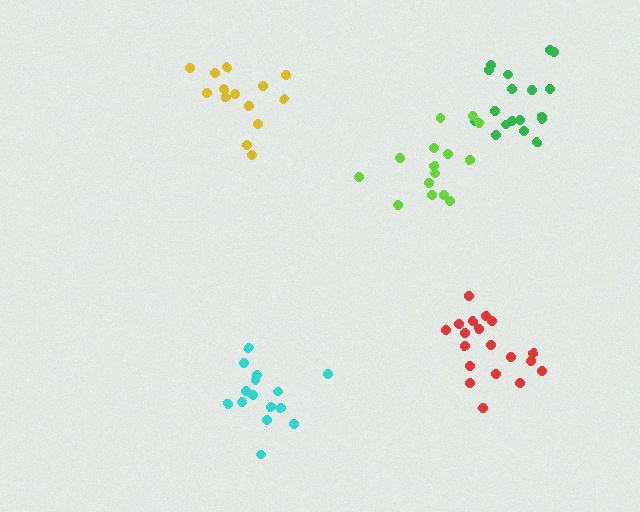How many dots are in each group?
Group 1: 14 dots, Group 2: 18 dots, Group 3: 15 dots, Group 4: 15 dots, Group 5: 19 dots (81 total).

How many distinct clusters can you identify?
There are 5 distinct clusters.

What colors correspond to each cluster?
The clusters are colored: yellow, green, cyan, lime, red.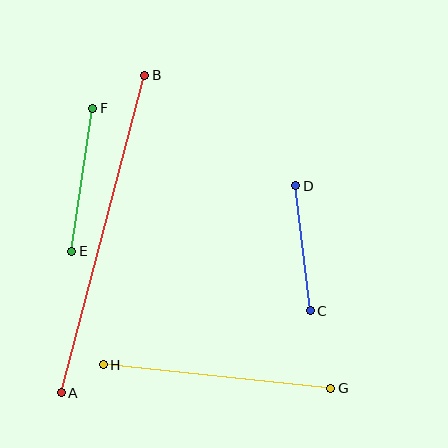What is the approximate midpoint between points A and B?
The midpoint is at approximately (103, 234) pixels.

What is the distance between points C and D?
The distance is approximately 126 pixels.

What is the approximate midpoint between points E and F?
The midpoint is at approximately (82, 180) pixels.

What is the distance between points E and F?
The distance is approximately 145 pixels.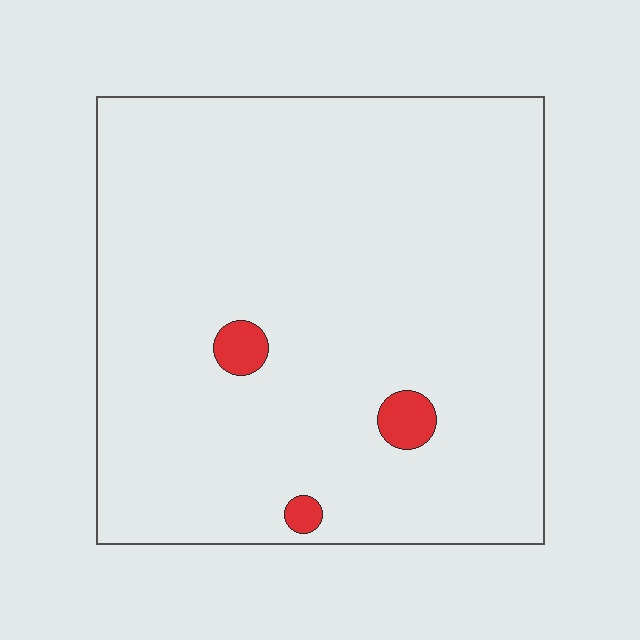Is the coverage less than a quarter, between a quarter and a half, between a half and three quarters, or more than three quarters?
Less than a quarter.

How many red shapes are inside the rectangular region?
3.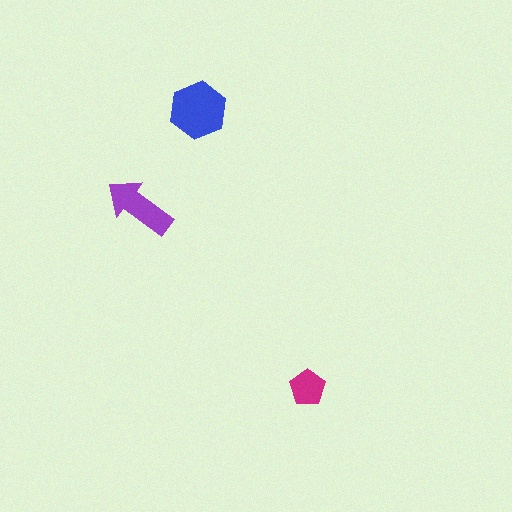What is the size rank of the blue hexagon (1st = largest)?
1st.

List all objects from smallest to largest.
The magenta pentagon, the purple arrow, the blue hexagon.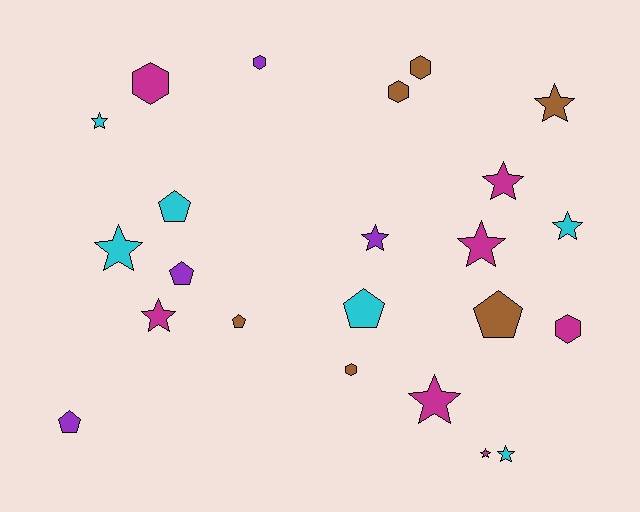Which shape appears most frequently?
Star, with 11 objects.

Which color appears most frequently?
Magenta, with 7 objects.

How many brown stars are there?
There is 1 brown star.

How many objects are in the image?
There are 23 objects.